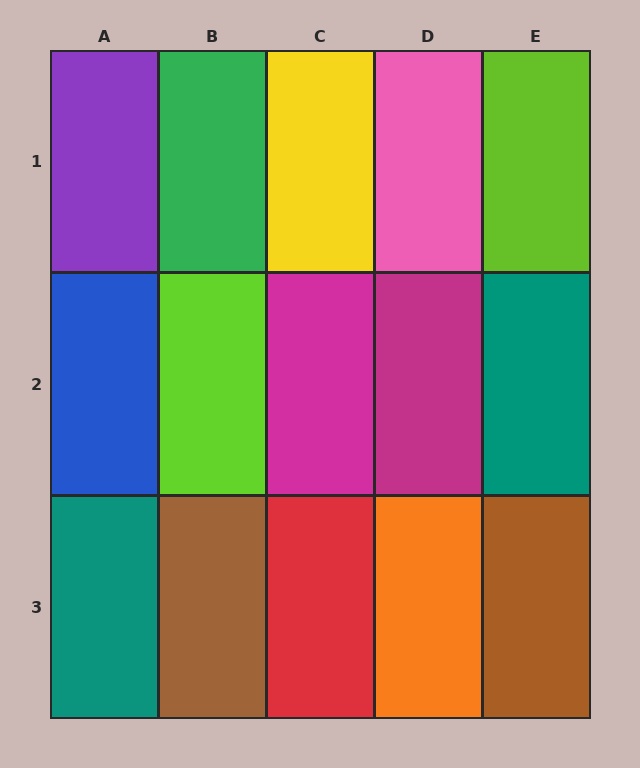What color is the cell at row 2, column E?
Teal.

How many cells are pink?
1 cell is pink.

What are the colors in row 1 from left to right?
Purple, green, yellow, pink, lime.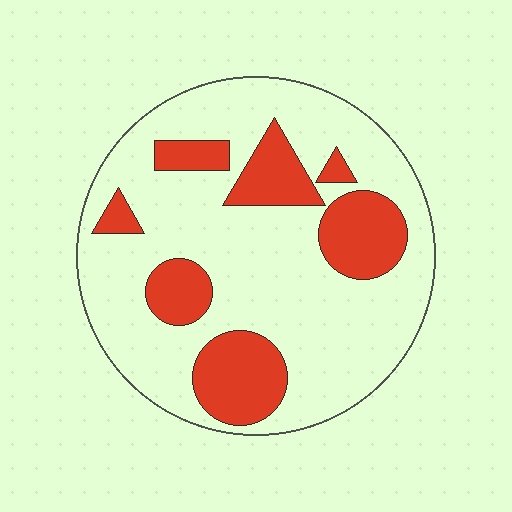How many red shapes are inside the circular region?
7.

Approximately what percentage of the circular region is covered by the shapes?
Approximately 25%.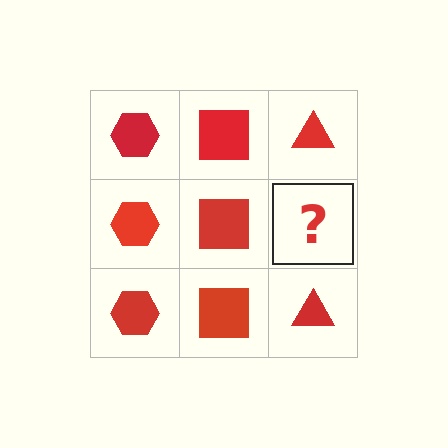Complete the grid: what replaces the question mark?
The question mark should be replaced with a red triangle.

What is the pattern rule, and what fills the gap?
The rule is that each column has a consistent shape. The gap should be filled with a red triangle.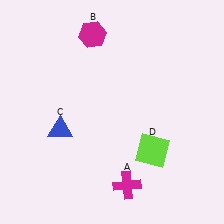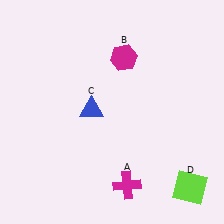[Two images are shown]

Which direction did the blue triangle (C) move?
The blue triangle (C) moved right.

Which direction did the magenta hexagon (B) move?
The magenta hexagon (B) moved right.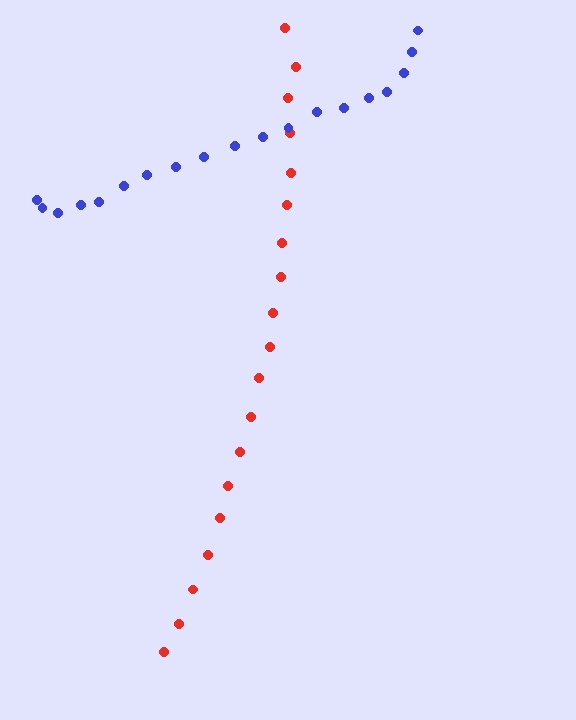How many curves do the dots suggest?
There are 2 distinct paths.